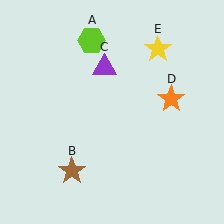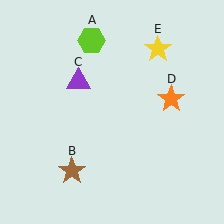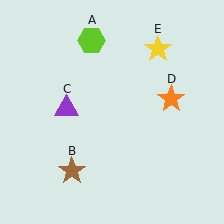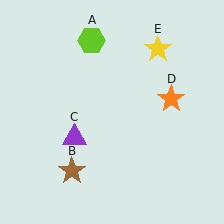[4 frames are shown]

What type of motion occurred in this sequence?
The purple triangle (object C) rotated counterclockwise around the center of the scene.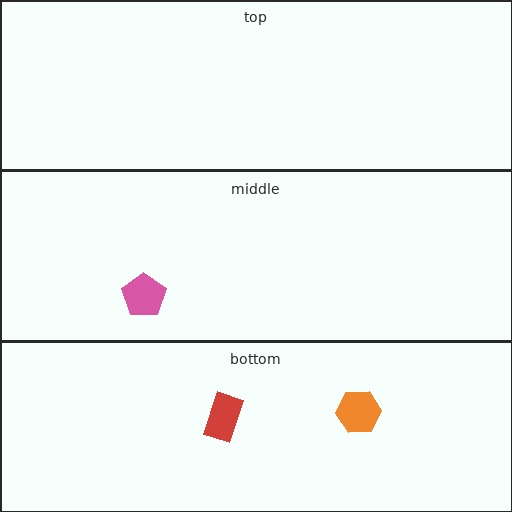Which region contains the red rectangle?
The bottom region.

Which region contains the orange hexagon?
The bottom region.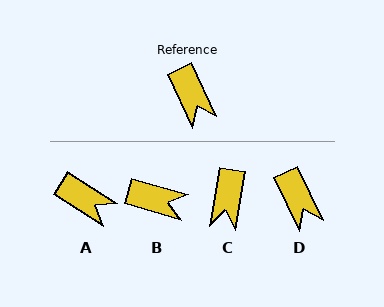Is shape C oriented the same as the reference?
No, it is off by about 34 degrees.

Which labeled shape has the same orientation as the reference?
D.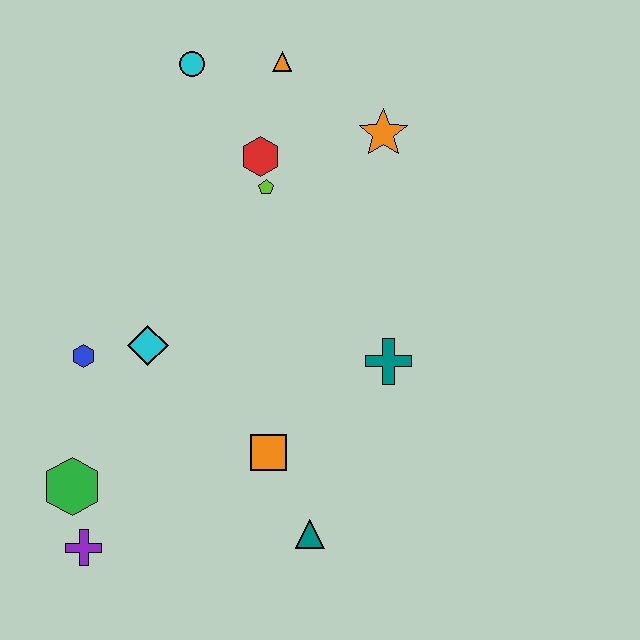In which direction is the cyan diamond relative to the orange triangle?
The cyan diamond is below the orange triangle.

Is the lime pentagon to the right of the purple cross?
Yes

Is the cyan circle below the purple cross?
No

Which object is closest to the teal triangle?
The orange square is closest to the teal triangle.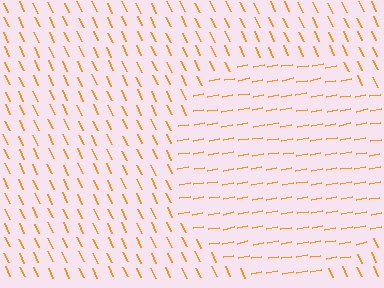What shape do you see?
I see a circle.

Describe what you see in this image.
The image is filled with small orange line segments. A circle region in the image has lines oriented differently from the surrounding lines, creating a visible texture boundary.